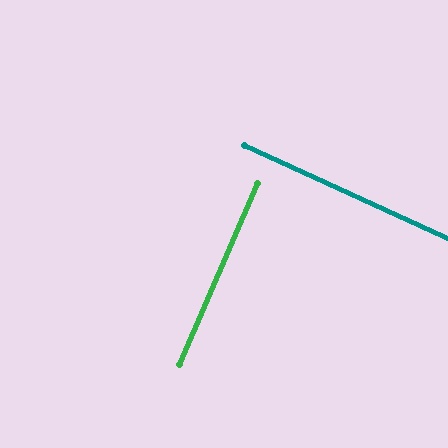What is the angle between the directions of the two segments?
Approximately 89 degrees.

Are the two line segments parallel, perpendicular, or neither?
Perpendicular — they meet at approximately 89°.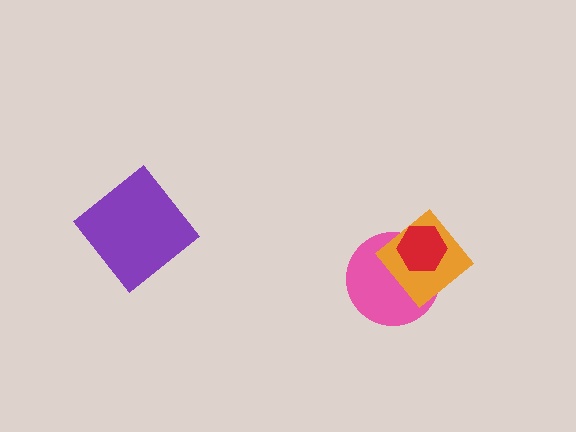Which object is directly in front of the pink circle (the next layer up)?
The orange diamond is directly in front of the pink circle.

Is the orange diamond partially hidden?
Yes, it is partially covered by another shape.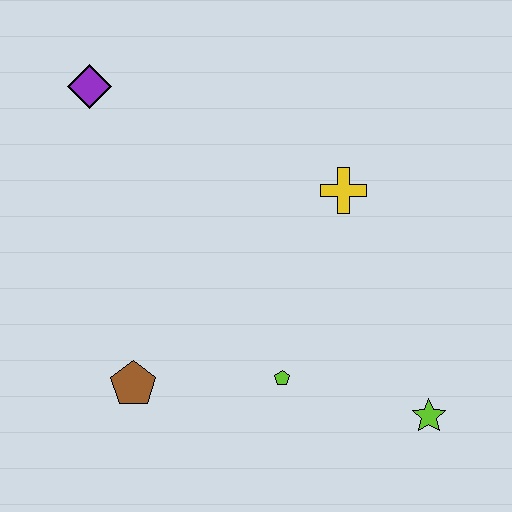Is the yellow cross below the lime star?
No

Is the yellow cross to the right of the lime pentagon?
Yes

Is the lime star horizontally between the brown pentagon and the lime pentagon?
No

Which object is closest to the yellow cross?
The lime pentagon is closest to the yellow cross.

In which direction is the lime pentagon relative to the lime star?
The lime pentagon is to the left of the lime star.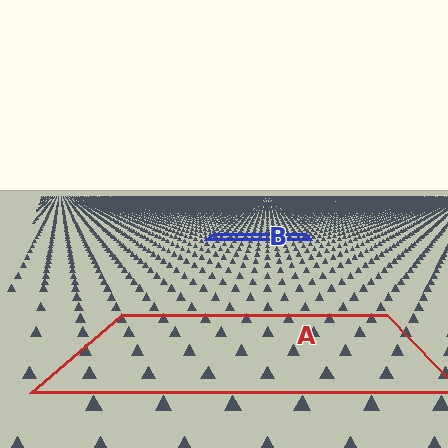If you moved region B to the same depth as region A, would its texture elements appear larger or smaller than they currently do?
They would appear larger. At a closer depth, the same texture elements are projected at a bigger on-screen size.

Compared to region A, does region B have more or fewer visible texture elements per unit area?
Region B has more texture elements per unit area — they are packed more densely because it is farther away.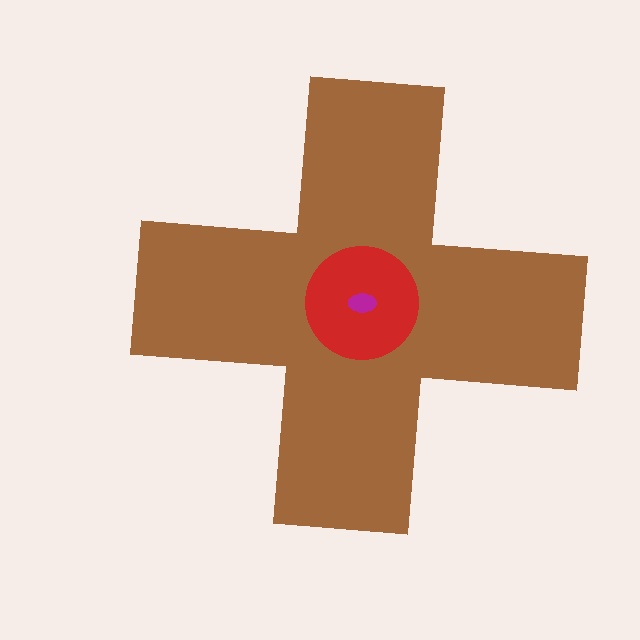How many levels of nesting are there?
3.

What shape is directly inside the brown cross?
The red circle.